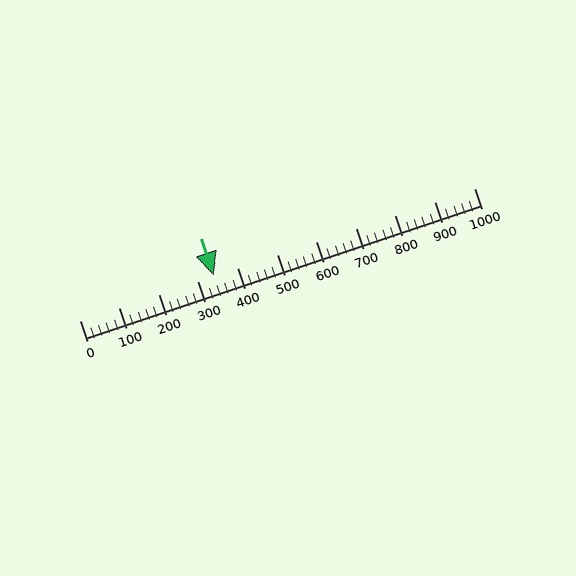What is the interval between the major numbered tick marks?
The major tick marks are spaced 100 units apart.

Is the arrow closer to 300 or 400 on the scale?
The arrow is closer to 300.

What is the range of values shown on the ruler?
The ruler shows values from 0 to 1000.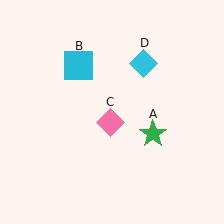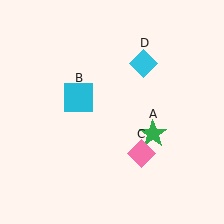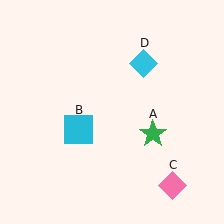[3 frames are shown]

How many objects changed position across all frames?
2 objects changed position: cyan square (object B), pink diamond (object C).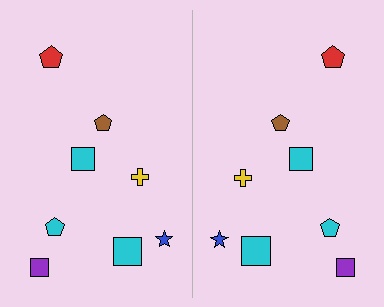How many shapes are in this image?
There are 16 shapes in this image.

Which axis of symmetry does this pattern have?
The pattern has a vertical axis of symmetry running through the center of the image.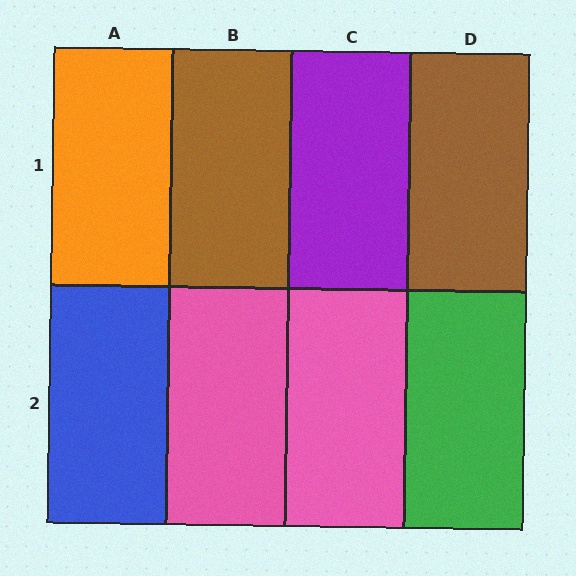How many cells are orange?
1 cell is orange.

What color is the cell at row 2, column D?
Green.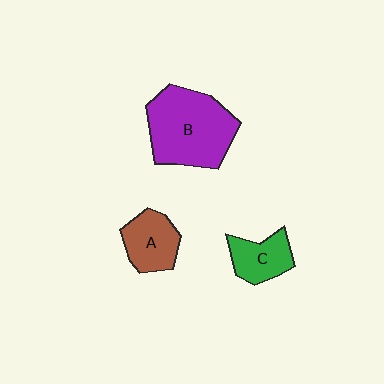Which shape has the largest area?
Shape B (purple).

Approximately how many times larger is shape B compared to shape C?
Approximately 2.3 times.